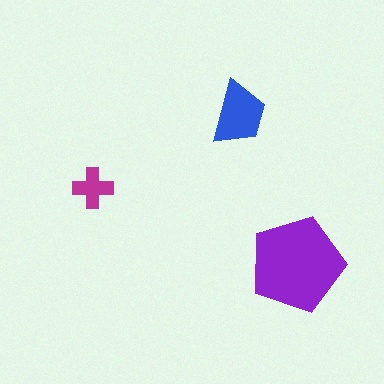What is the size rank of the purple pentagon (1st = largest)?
1st.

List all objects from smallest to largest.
The magenta cross, the blue trapezoid, the purple pentagon.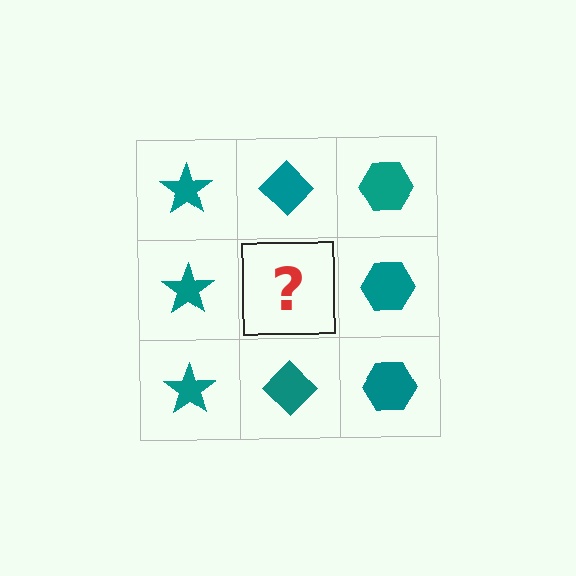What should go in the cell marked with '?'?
The missing cell should contain a teal diamond.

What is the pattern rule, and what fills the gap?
The rule is that each column has a consistent shape. The gap should be filled with a teal diamond.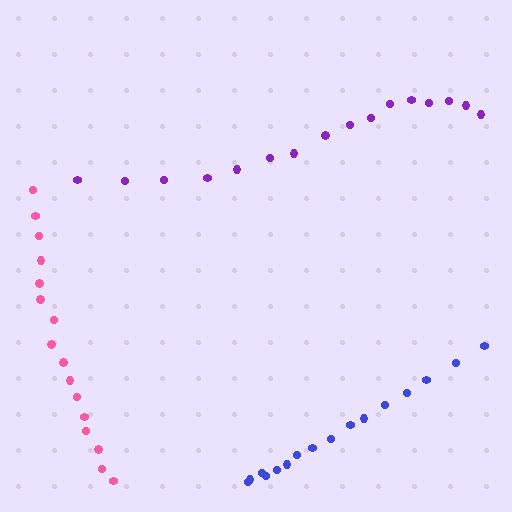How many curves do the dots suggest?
There are 3 distinct paths.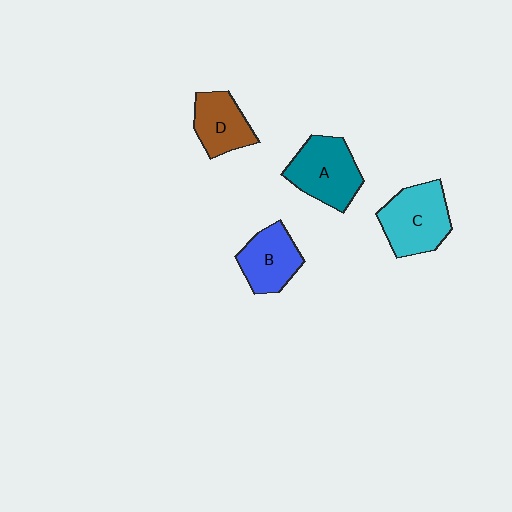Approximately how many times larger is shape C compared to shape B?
Approximately 1.3 times.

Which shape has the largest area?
Shape C (cyan).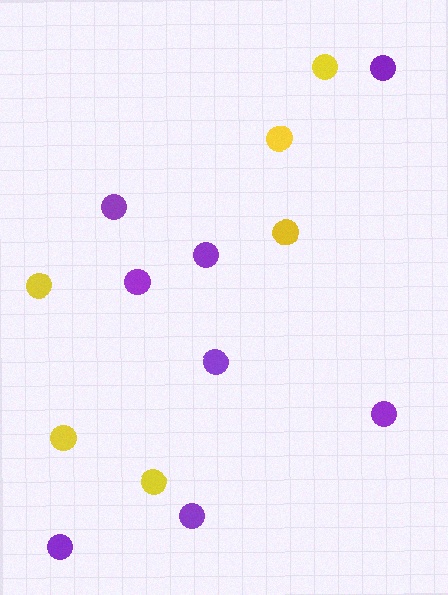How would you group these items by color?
There are 2 groups: one group of yellow circles (6) and one group of purple circles (8).